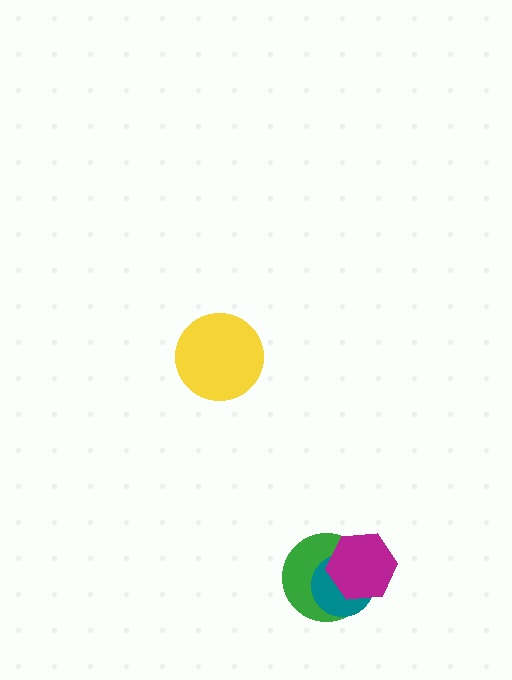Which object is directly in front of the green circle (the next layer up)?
The teal circle is directly in front of the green circle.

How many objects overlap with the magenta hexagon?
2 objects overlap with the magenta hexagon.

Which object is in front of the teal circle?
The magenta hexagon is in front of the teal circle.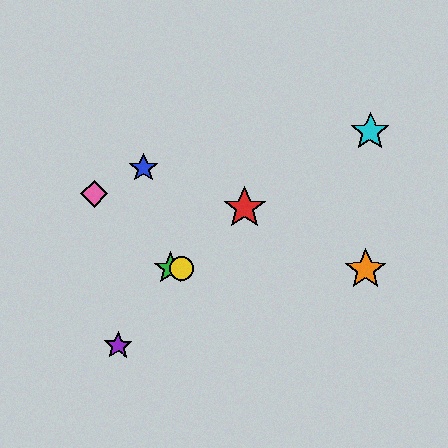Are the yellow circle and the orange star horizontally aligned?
Yes, both are at y≈268.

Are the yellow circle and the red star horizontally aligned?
No, the yellow circle is at y≈268 and the red star is at y≈208.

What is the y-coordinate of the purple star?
The purple star is at y≈346.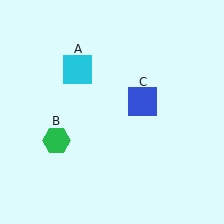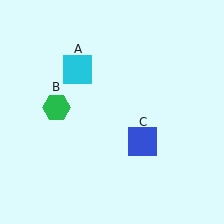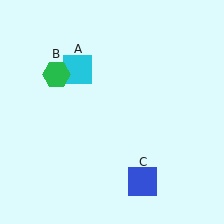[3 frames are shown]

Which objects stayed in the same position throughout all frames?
Cyan square (object A) remained stationary.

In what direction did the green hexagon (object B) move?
The green hexagon (object B) moved up.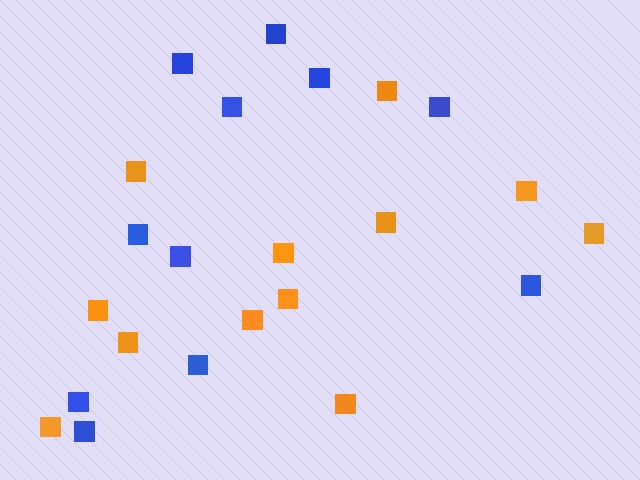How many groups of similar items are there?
There are 2 groups: one group of orange squares (12) and one group of blue squares (11).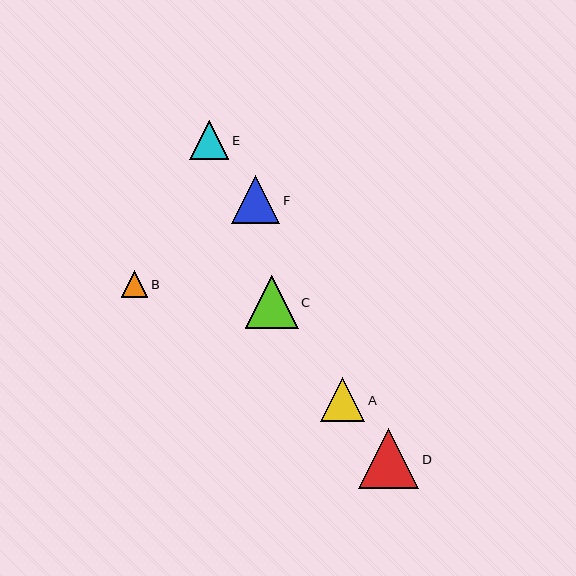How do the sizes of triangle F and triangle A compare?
Triangle F and triangle A are approximately the same size.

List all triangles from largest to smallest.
From largest to smallest: D, C, F, A, E, B.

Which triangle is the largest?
Triangle D is the largest with a size of approximately 60 pixels.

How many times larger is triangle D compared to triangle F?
Triangle D is approximately 1.2 times the size of triangle F.